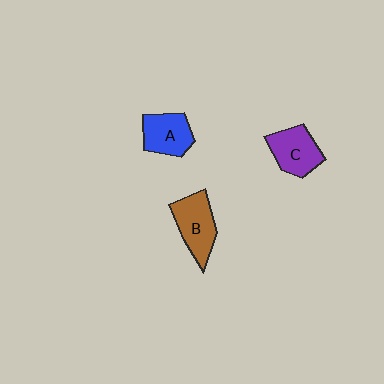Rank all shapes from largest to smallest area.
From largest to smallest: B (brown), C (purple), A (blue).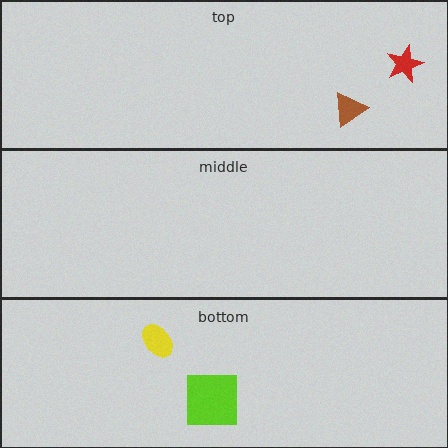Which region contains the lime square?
The bottom region.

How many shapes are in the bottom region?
2.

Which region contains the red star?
The top region.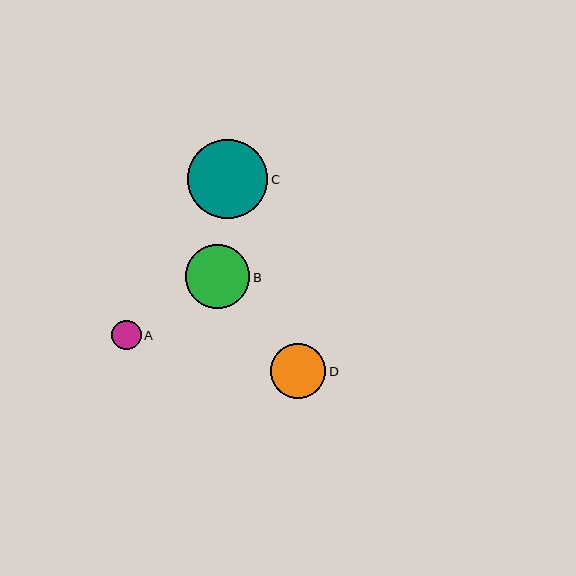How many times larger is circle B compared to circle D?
Circle B is approximately 1.2 times the size of circle D.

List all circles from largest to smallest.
From largest to smallest: C, B, D, A.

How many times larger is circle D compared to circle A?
Circle D is approximately 1.9 times the size of circle A.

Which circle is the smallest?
Circle A is the smallest with a size of approximately 29 pixels.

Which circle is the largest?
Circle C is the largest with a size of approximately 80 pixels.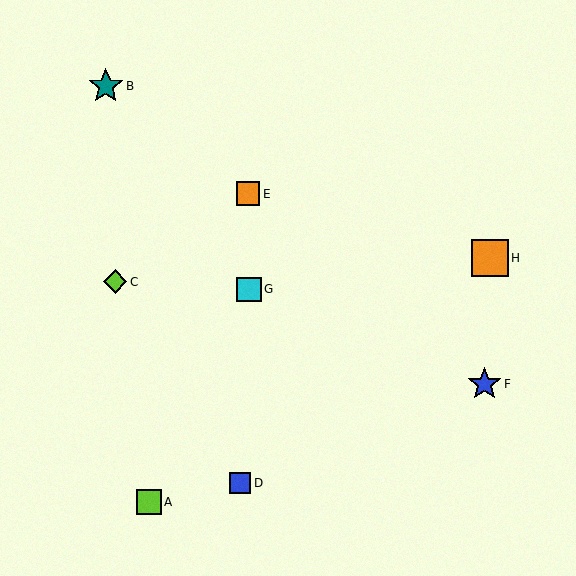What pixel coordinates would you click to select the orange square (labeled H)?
Click at (490, 258) to select the orange square H.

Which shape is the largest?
The orange square (labeled H) is the largest.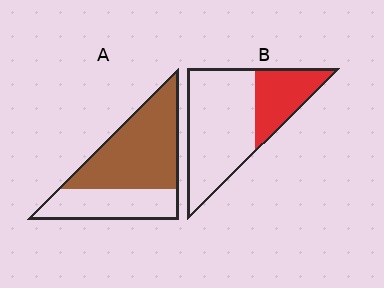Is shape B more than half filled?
No.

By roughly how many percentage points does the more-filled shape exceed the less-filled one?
By roughly 30 percentage points (A over B).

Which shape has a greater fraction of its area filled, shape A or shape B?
Shape A.